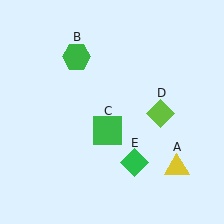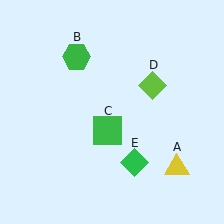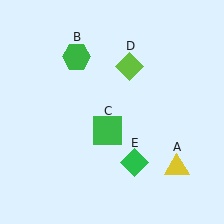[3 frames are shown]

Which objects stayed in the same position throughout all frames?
Yellow triangle (object A) and green hexagon (object B) and green square (object C) and green diamond (object E) remained stationary.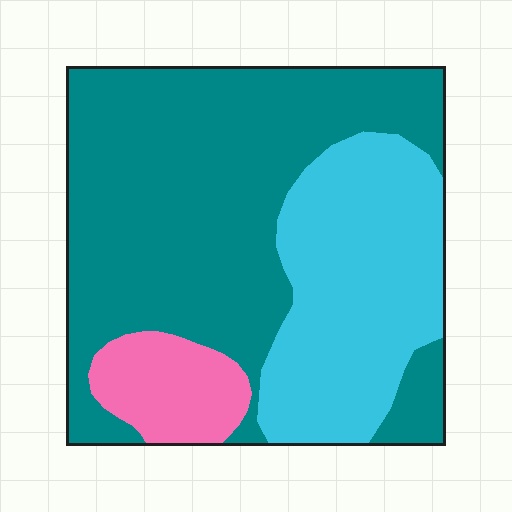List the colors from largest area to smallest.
From largest to smallest: teal, cyan, pink.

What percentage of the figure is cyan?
Cyan covers roughly 30% of the figure.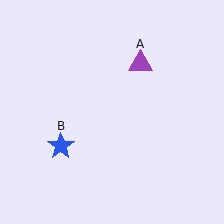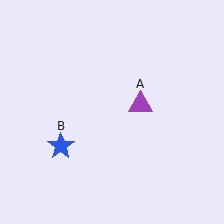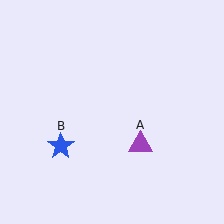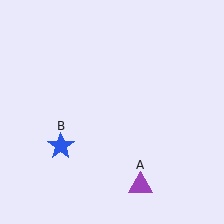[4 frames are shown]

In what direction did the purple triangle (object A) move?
The purple triangle (object A) moved down.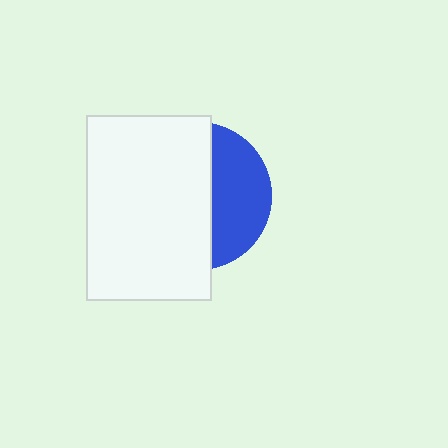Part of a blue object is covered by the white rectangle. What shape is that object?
It is a circle.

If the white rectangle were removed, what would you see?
You would see the complete blue circle.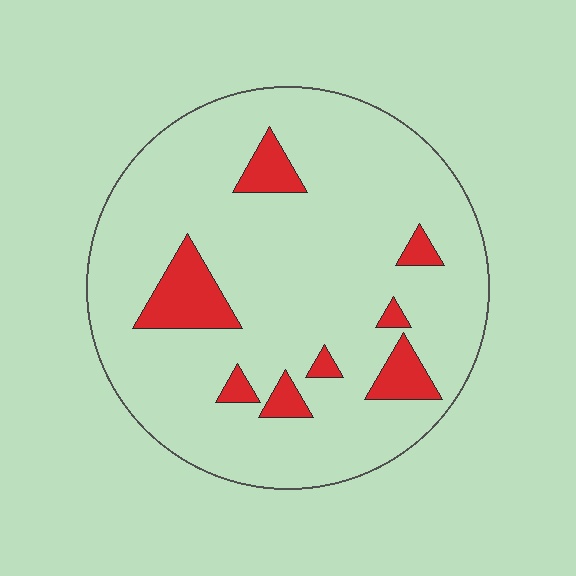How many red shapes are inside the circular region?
8.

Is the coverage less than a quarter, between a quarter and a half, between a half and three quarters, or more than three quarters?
Less than a quarter.